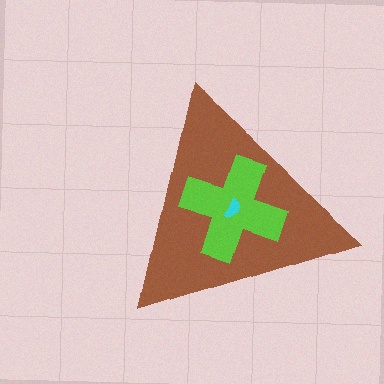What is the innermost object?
The cyan semicircle.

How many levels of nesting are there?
3.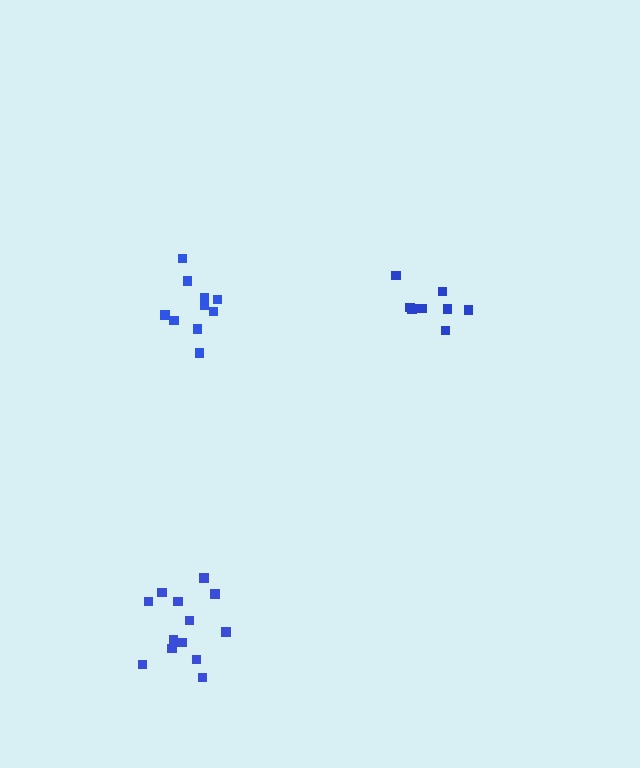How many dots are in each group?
Group 1: 10 dots, Group 2: 14 dots, Group 3: 8 dots (32 total).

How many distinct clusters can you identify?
There are 3 distinct clusters.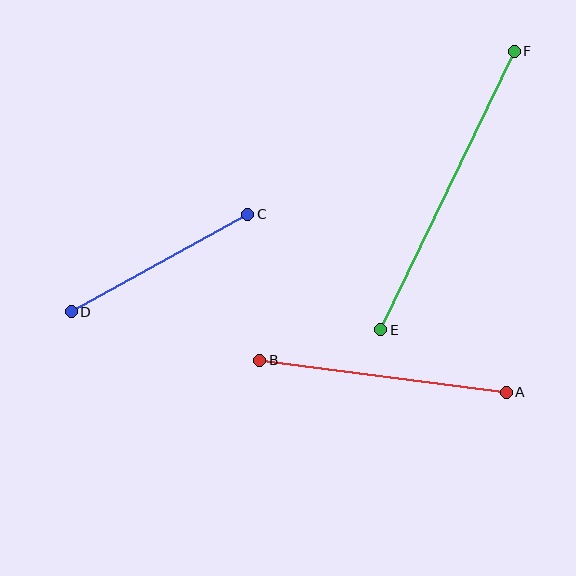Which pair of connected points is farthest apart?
Points E and F are farthest apart.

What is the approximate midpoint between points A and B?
The midpoint is at approximately (383, 376) pixels.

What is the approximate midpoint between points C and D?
The midpoint is at approximately (160, 263) pixels.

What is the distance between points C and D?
The distance is approximately 202 pixels.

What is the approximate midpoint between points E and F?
The midpoint is at approximately (448, 191) pixels.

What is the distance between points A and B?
The distance is approximately 249 pixels.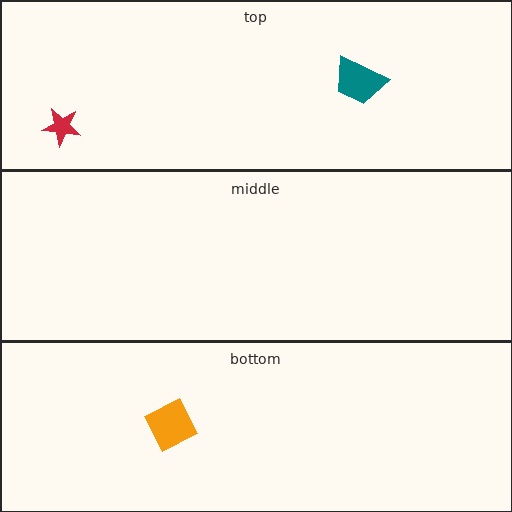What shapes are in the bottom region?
The orange square.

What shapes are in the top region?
The red star, the teal trapezoid.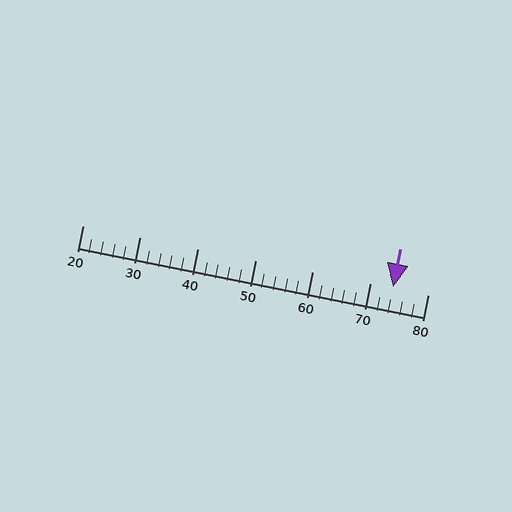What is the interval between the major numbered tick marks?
The major tick marks are spaced 10 units apart.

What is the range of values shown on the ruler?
The ruler shows values from 20 to 80.